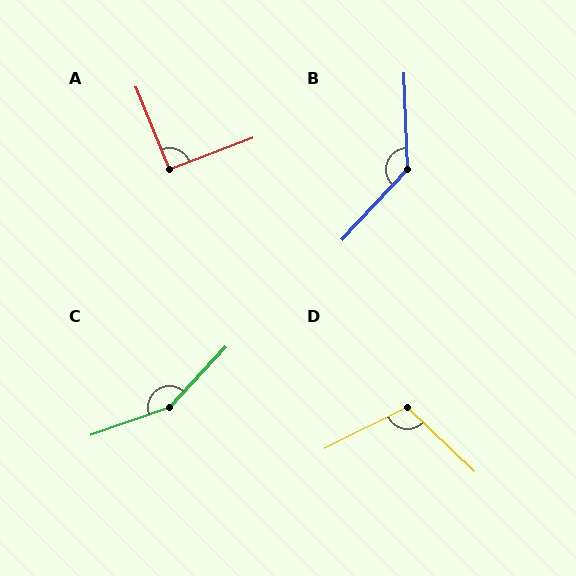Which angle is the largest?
C, at approximately 153 degrees.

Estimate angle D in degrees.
Approximately 110 degrees.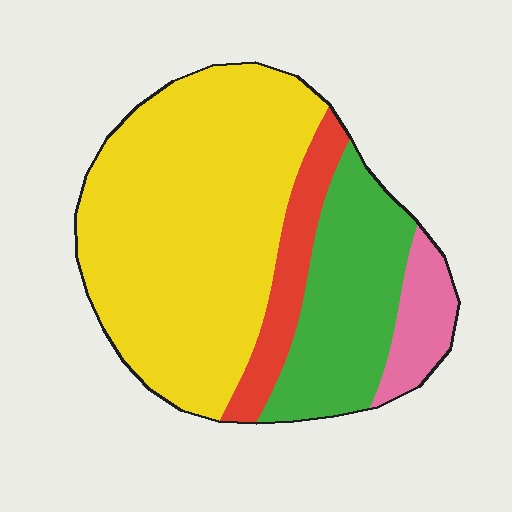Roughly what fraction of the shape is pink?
Pink covers roughly 10% of the shape.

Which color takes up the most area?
Yellow, at roughly 60%.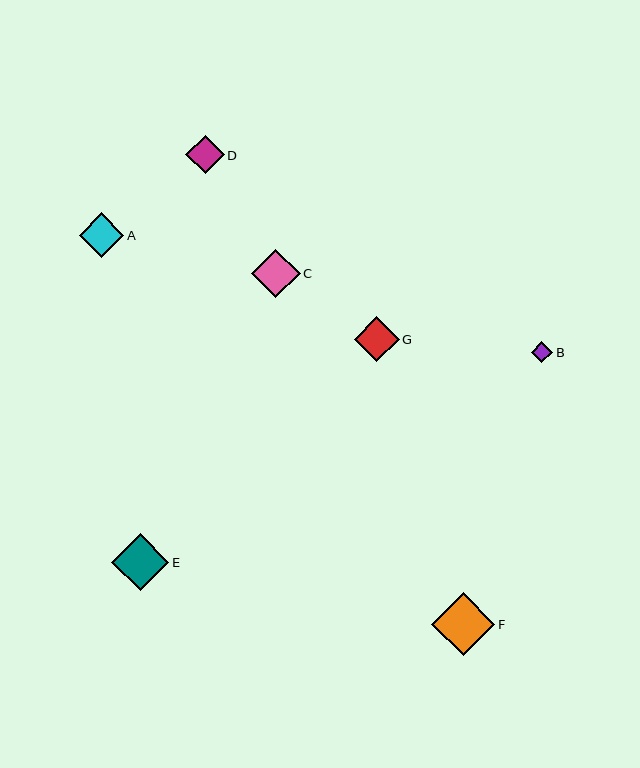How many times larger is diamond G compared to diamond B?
Diamond G is approximately 2.1 times the size of diamond B.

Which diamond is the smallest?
Diamond B is the smallest with a size of approximately 22 pixels.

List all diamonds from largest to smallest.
From largest to smallest: F, E, C, G, A, D, B.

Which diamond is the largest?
Diamond F is the largest with a size of approximately 63 pixels.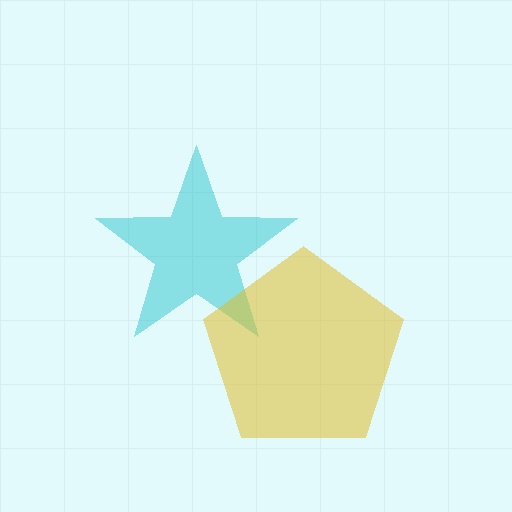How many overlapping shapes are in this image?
There are 2 overlapping shapes in the image.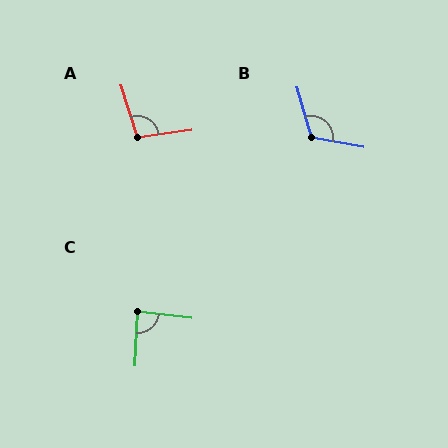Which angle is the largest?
B, at approximately 117 degrees.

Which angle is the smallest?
C, at approximately 86 degrees.